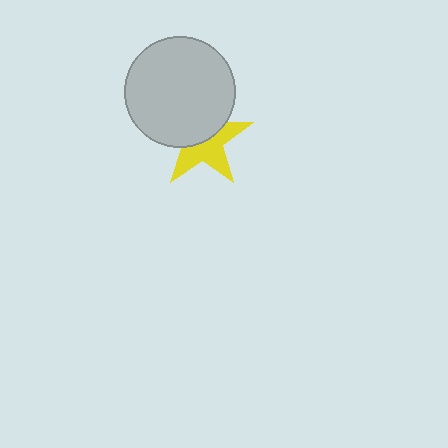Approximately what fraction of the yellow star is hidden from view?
Roughly 49% of the yellow star is hidden behind the light gray circle.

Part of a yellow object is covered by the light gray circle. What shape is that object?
It is a star.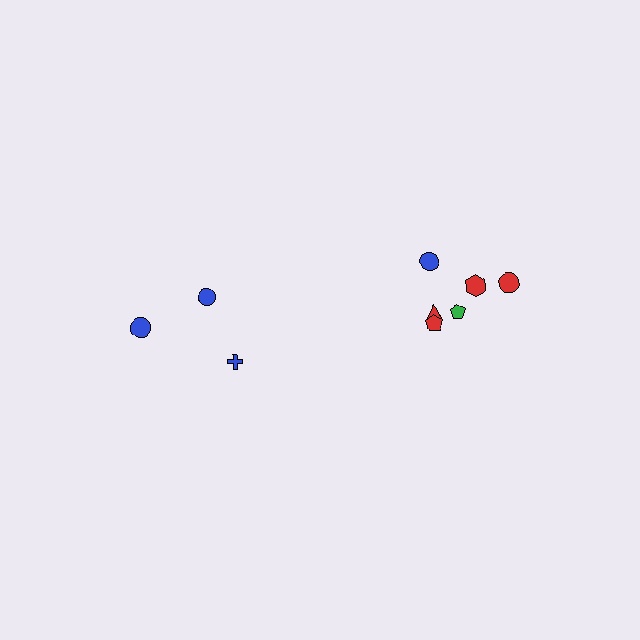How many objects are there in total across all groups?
There are 9 objects.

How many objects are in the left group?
There are 3 objects.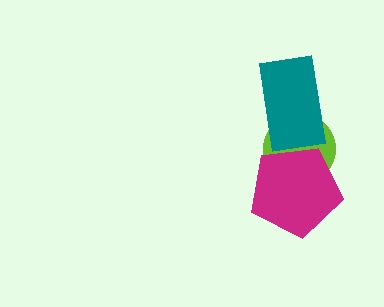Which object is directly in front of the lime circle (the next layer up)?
The magenta pentagon is directly in front of the lime circle.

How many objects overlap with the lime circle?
2 objects overlap with the lime circle.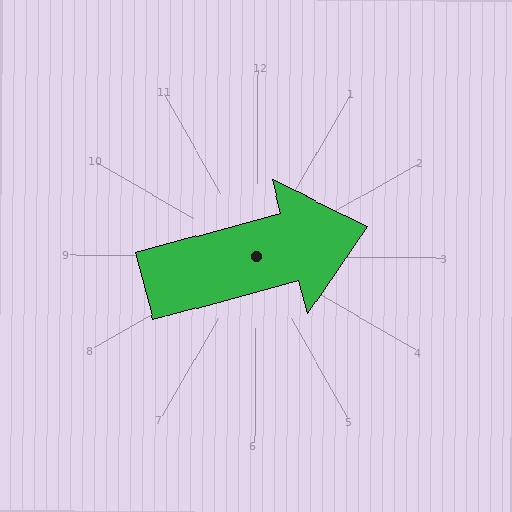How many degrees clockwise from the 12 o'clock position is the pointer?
Approximately 75 degrees.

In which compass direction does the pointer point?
East.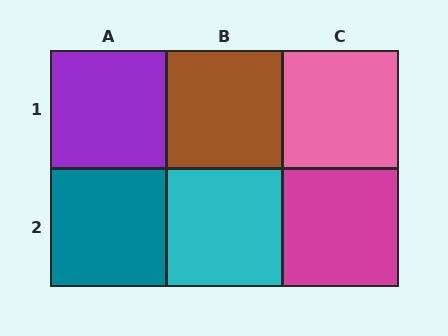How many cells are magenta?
1 cell is magenta.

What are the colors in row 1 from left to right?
Purple, brown, pink.